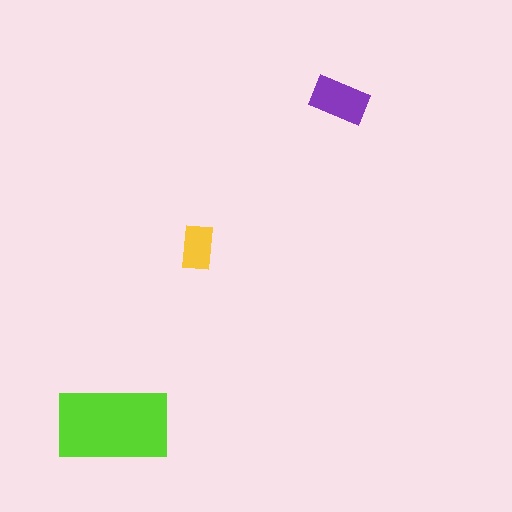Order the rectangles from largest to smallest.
the lime one, the purple one, the yellow one.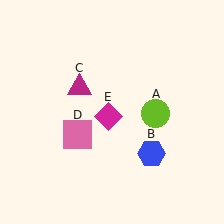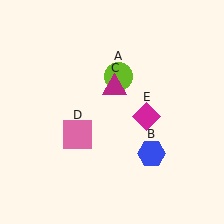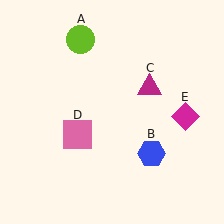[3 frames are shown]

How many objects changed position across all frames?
3 objects changed position: lime circle (object A), magenta triangle (object C), magenta diamond (object E).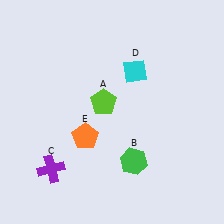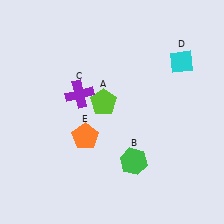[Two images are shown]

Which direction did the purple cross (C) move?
The purple cross (C) moved up.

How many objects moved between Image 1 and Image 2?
2 objects moved between the two images.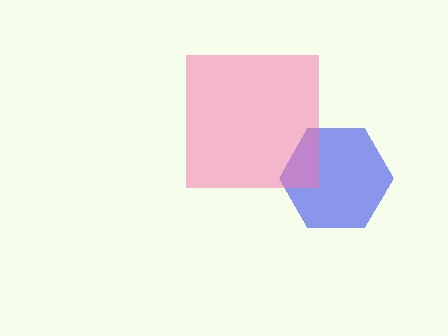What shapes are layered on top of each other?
The layered shapes are: a blue hexagon, a pink square.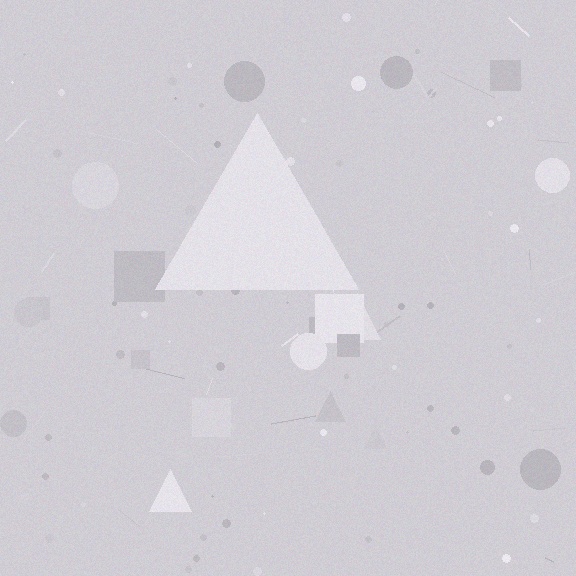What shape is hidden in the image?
A triangle is hidden in the image.